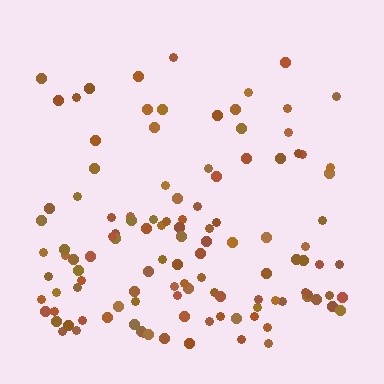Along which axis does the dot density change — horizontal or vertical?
Vertical.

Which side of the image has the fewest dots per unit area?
The top.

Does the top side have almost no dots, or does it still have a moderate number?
Still a moderate number, just noticeably fewer than the bottom.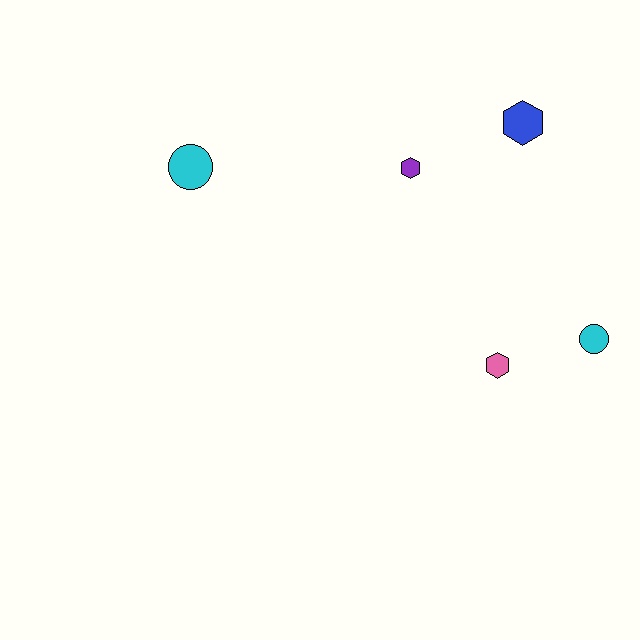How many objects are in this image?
There are 5 objects.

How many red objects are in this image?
There are no red objects.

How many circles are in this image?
There are 2 circles.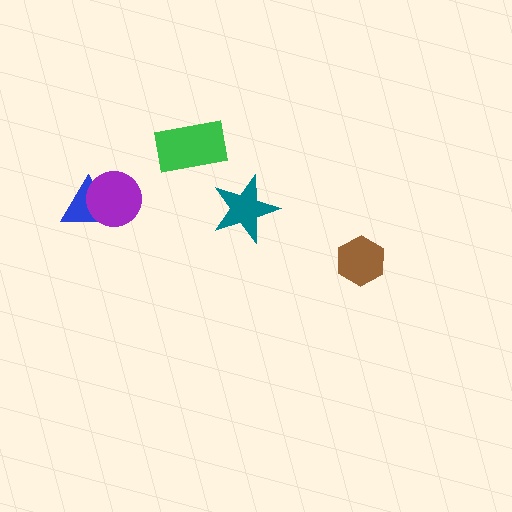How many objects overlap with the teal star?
0 objects overlap with the teal star.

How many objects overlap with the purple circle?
1 object overlaps with the purple circle.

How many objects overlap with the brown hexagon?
0 objects overlap with the brown hexagon.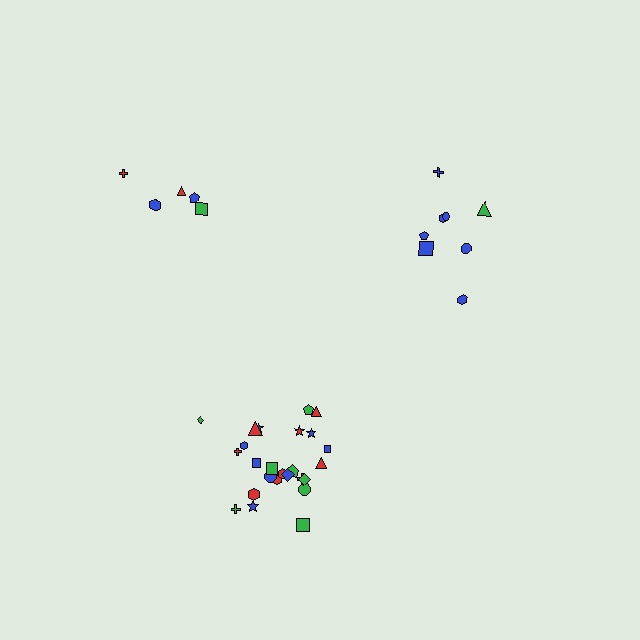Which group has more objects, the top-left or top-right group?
The top-right group.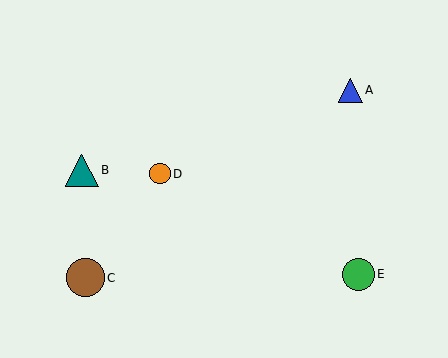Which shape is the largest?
The brown circle (labeled C) is the largest.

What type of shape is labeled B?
Shape B is a teal triangle.